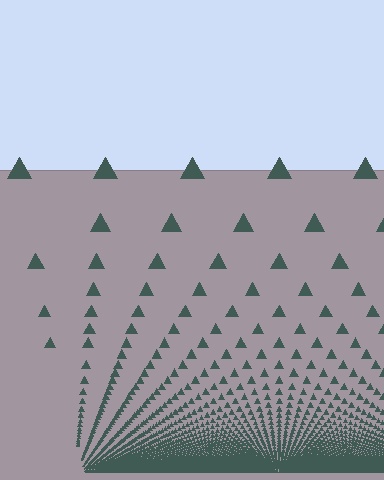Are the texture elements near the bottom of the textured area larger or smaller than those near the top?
Smaller. The gradient is inverted — elements near the bottom are smaller and denser.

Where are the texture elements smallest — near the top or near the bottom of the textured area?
Near the bottom.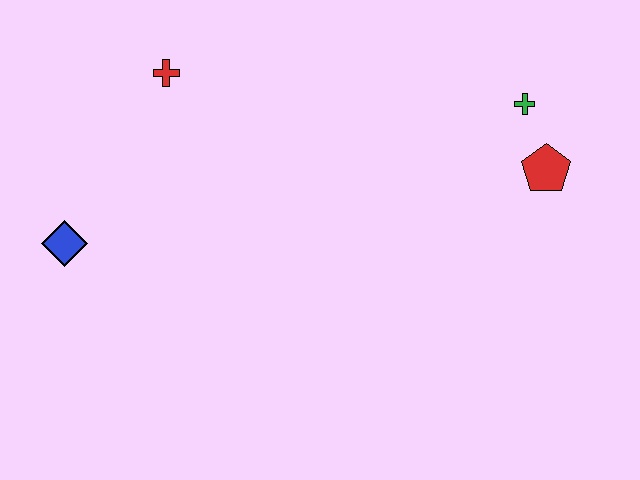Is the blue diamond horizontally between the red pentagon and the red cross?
No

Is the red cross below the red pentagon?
No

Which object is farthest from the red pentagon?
The blue diamond is farthest from the red pentagon.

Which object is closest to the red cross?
The blue diamond is closest to the red cross.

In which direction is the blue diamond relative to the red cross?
The blue diamond is below the red cross.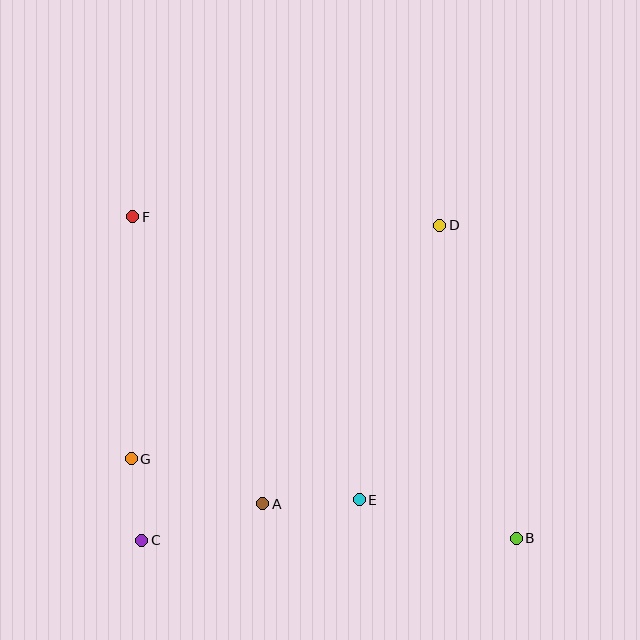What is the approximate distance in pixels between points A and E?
The distance between A and E is approximately 97 pixels.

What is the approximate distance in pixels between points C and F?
The distance between C and F is approximately 324 pixels.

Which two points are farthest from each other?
Points B and F are farthest from each other.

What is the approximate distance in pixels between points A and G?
The distance between A and G is approximately 139 pixels.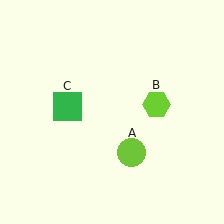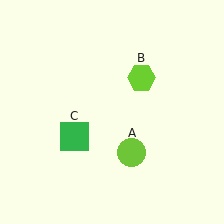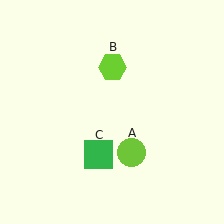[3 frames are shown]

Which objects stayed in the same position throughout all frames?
Lime circle (object A) remained stationary.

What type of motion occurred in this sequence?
The lime hexagon (object B), green square (object C) rotated counterclockwise around the center of the scene.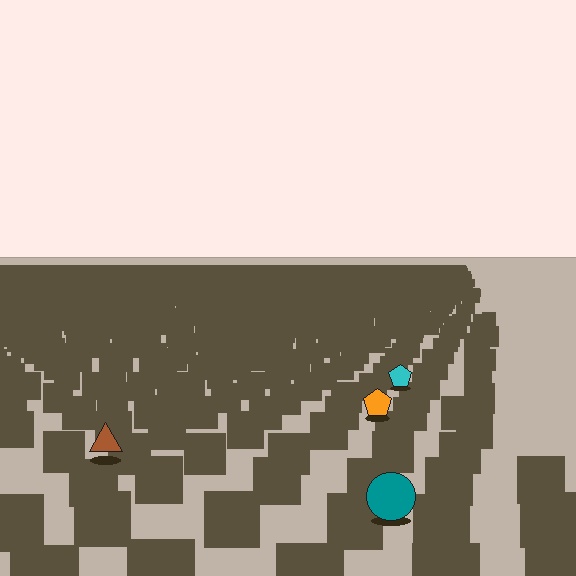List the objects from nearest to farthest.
From nearest to farthest: the teal circle, the brown triangle, the orange pentagon, the cyan pentagon.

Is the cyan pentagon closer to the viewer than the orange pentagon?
No. The orange pentagon is closer — you can tell from the texture gradient: the ground texture is coarser near it.